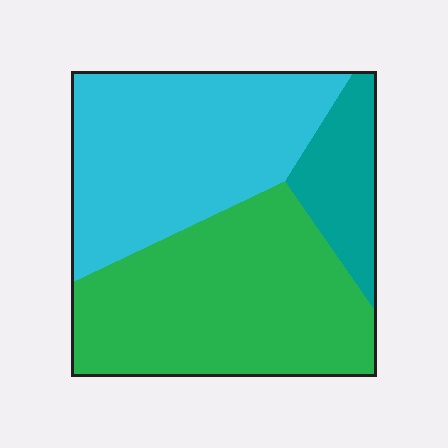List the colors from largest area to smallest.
From largest to smallest: green, cyan, teal.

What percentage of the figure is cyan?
Cyan covers 41% of the figure.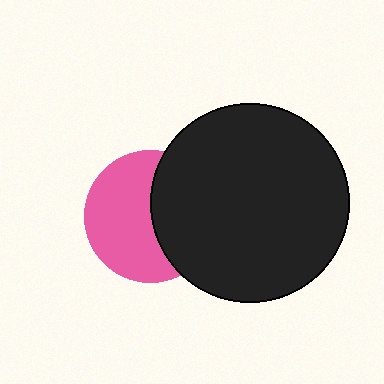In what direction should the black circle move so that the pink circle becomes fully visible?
The black circle should move right. That is the shortest direction to clear the overlap and leave the pink circle fully visible.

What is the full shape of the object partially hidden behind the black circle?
The partially hidden object is a pink circle.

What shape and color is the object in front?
The object in front is a black circle.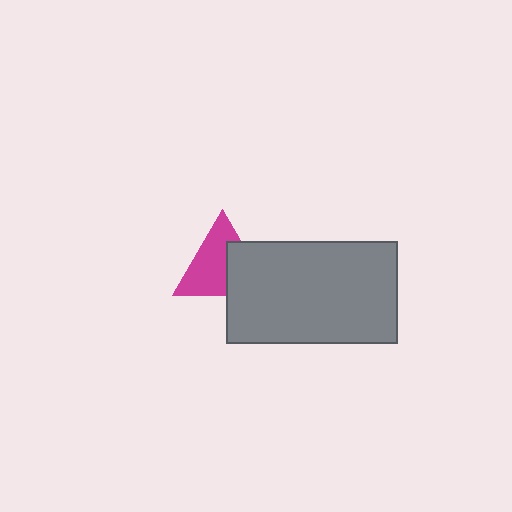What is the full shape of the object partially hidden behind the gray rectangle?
The partially hidden object is a magenta triangle.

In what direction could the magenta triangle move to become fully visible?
The magenta triangle could move toward the upper-left. That would shift it out from behind the gray rectangle entirely.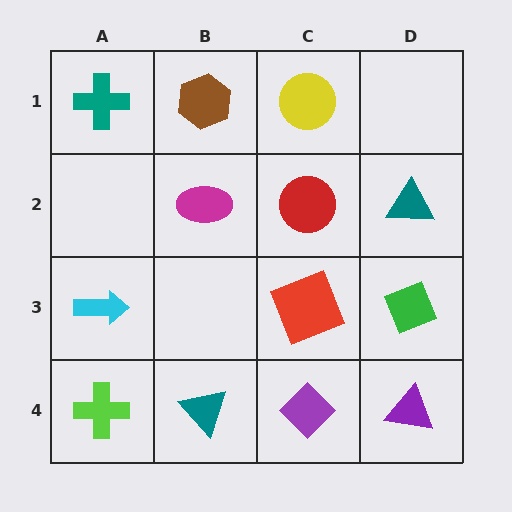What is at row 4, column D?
A purple triangle.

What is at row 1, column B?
A brown hexagon.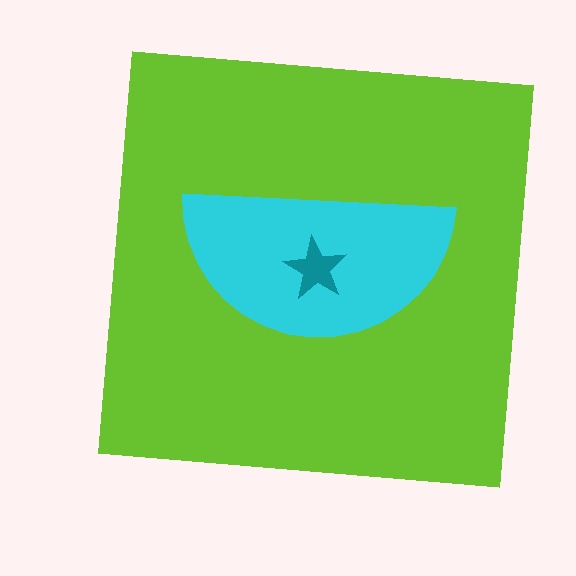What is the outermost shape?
The lime square.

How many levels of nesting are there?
3.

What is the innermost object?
The teal star.